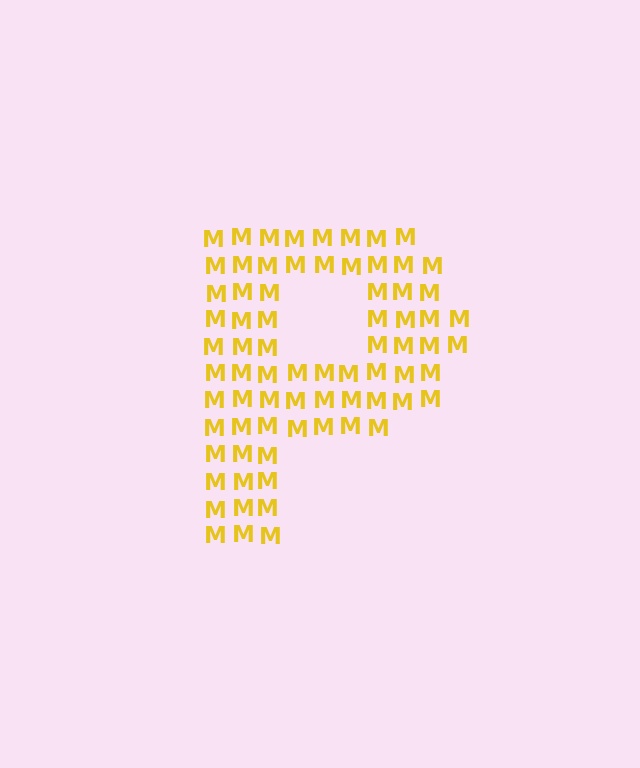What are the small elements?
The small elements are letter M's.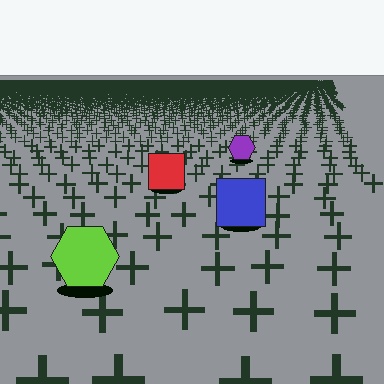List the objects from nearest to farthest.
From nearest to farthest: the lime hexagon, the blue square, the red square, the purple hexagon.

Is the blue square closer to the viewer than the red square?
Yes. The blue square is closer — you can tell from the texture gradient: the ground texture is coarser near it.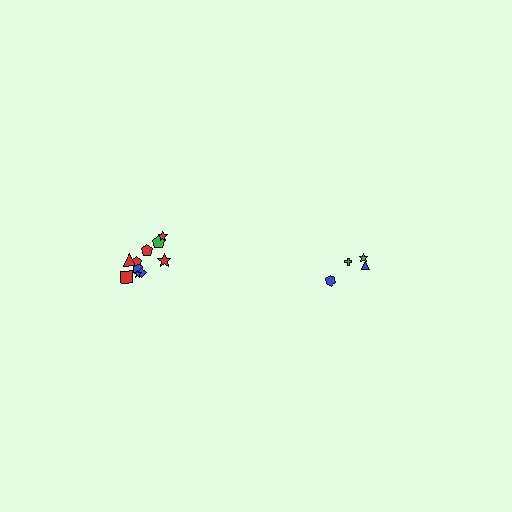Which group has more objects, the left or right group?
The left group.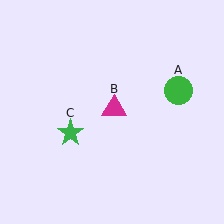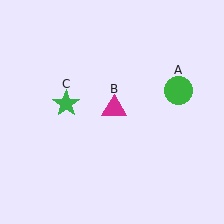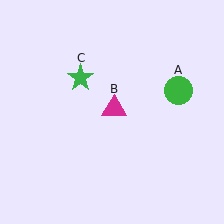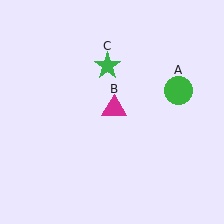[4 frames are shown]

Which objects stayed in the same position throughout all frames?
Green circle (object A) and magenta triangle (object B) remained stationary.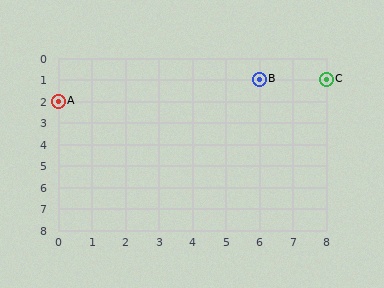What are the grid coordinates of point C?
Point C is at grid coordinates (8, 1).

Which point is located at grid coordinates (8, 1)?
Point C is at (8, 1).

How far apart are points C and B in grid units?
Points C and B are 2 columns apart.